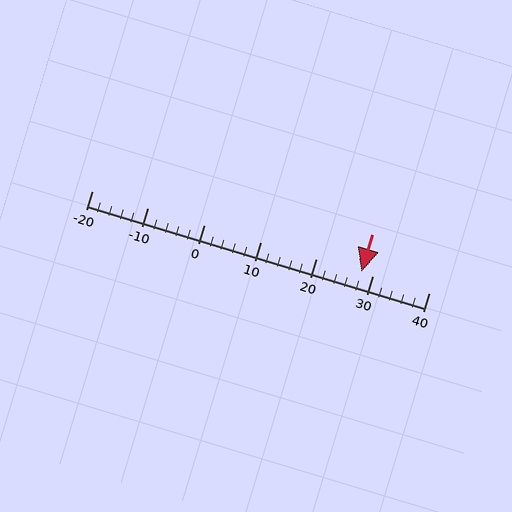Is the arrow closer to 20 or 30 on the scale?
The arrow is closer to 30.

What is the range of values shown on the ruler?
The ruler shows values from -20 to 40.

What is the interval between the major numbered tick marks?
The major tick marks are spaced 10 units apart.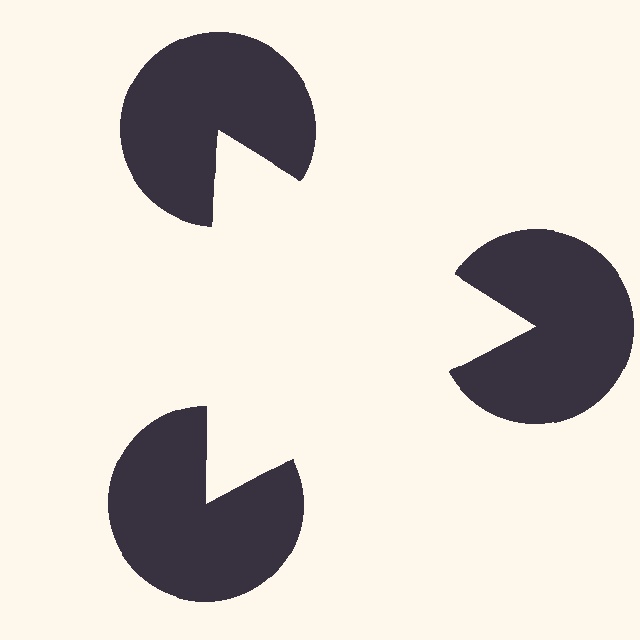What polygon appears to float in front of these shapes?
An illusory triangle — its edges are inferred from the aligned wedge cuts in the pac-man discs, not physically drawn.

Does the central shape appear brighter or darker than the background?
It typically appears slightly brighter than the background, even though no actual brightness change is drawn.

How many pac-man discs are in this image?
There are 3 — one at each vertex of the illusory triangle.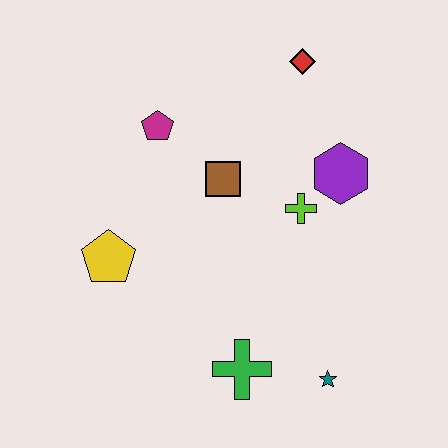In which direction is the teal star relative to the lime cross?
The teal star is below the lime cross.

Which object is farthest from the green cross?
The red diamond is farthest from the green cross.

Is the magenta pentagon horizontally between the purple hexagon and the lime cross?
No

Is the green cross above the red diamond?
No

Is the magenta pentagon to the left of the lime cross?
Yes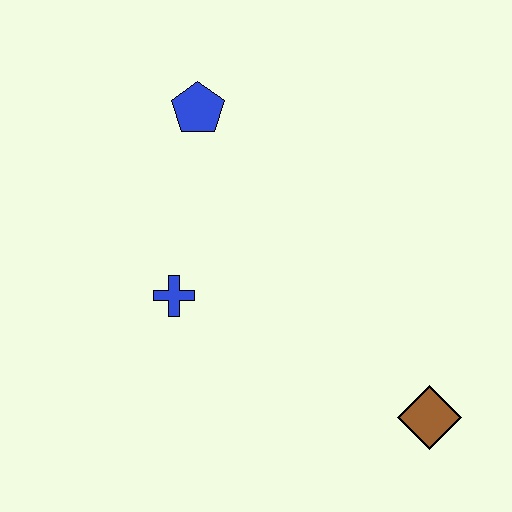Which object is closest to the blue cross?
The blue pentagon is closest to the blue cross.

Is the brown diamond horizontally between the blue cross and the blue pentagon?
No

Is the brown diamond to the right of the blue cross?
Yes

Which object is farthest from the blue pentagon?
The brown diamond is farthest from the blue pentagon.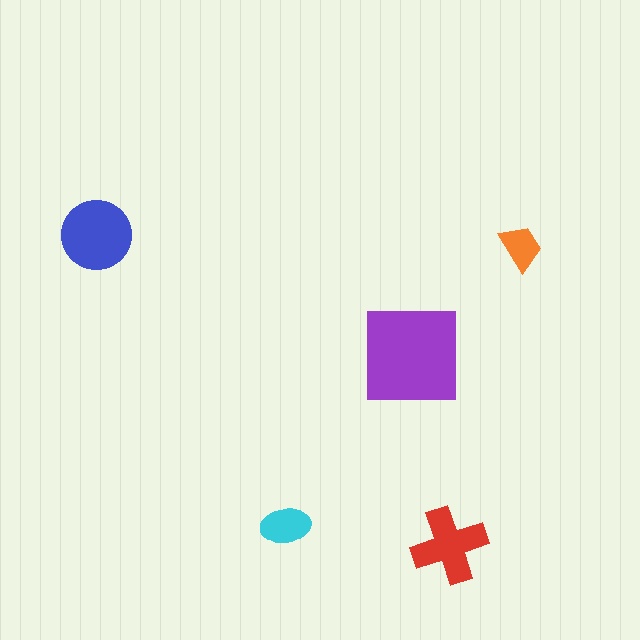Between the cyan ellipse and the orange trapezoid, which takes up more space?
The cyan ellipse.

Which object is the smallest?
The orange trapezoid.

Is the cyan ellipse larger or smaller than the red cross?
Smaller.